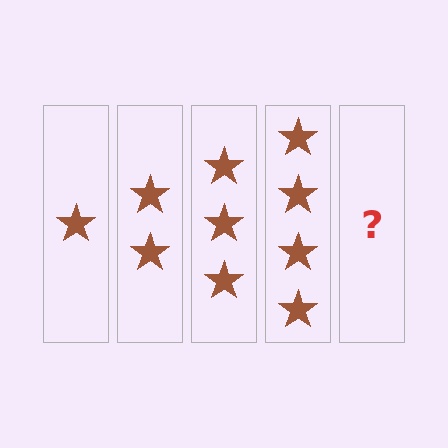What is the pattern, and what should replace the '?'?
The pattern is that each step adds one more star. The '?' should be 5 stars.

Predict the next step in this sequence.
The next step is 5 stars.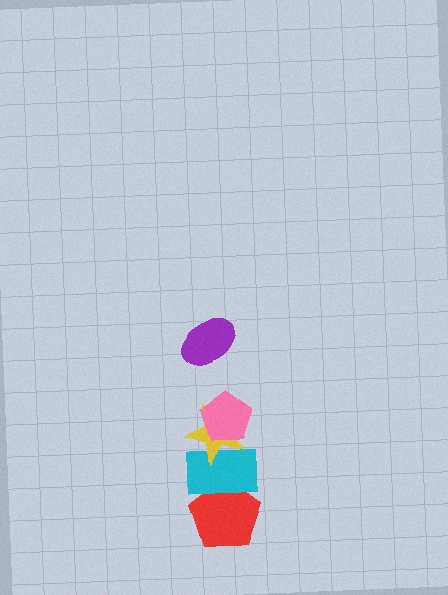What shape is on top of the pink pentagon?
The purple ellipse is on top of the pink pentagon.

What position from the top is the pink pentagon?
The pink pentagon is 2nd from the top.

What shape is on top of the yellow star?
The pink pentagon is on top of the yellow star.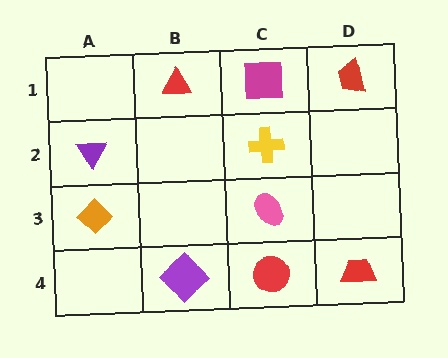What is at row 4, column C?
A red circle.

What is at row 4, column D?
A red trapezoid.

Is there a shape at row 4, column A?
No, that cell is empty.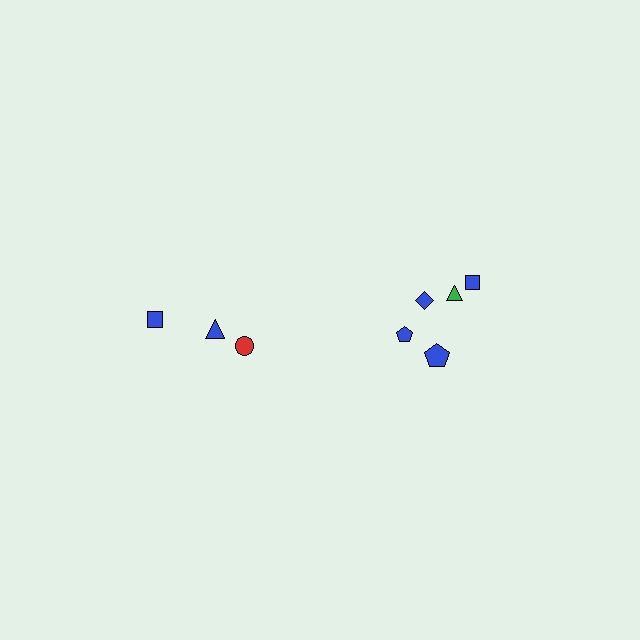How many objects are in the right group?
There are 5 objects.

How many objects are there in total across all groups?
There are 8 objects.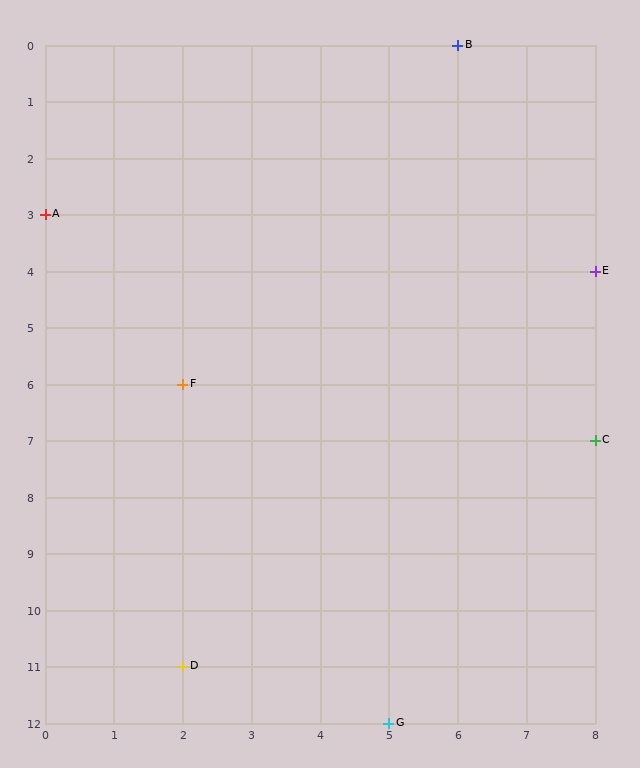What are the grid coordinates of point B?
Point B is at grid coordinates (6, 0).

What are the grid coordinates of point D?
Point D is at grid coordinates (2, 11).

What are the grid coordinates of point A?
Point A is at grid coordinates (0, 3).